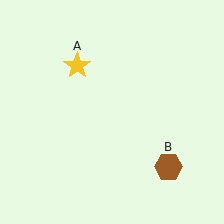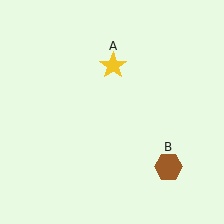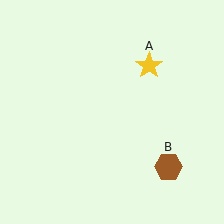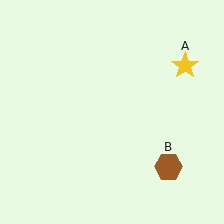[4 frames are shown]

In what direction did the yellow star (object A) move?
The yellow star (object A) moved right.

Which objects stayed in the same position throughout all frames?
Brown hexagon (object B) remained stationary.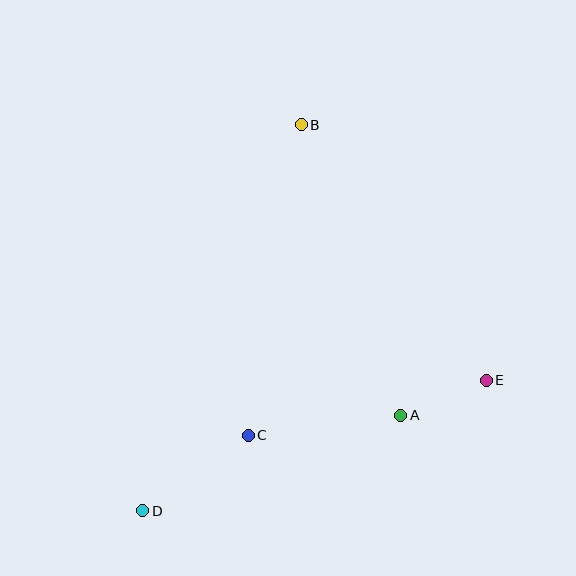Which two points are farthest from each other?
Points B and D are farthest from each other.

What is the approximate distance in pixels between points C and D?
The distance between C and D is approximately 130 pixels.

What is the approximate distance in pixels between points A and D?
The distance between A and D is approximately 275 pixels.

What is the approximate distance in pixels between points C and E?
The distance between C and E is approximately 244 pixels.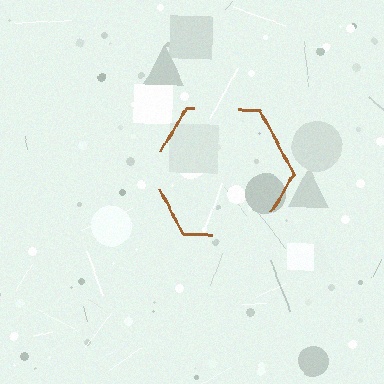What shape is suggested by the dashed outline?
The dashed outline suggests a hexagon.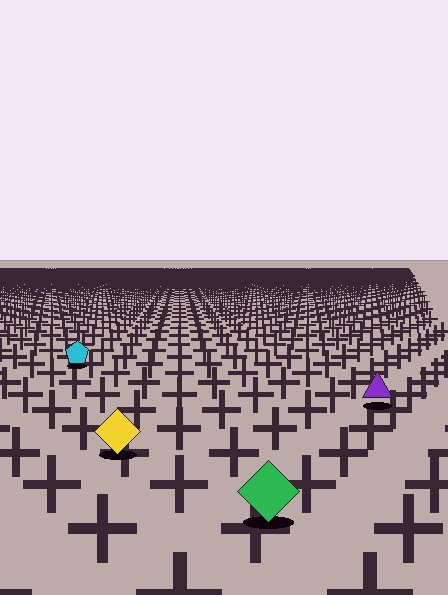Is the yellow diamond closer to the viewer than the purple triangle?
Yes. The yellow diamond is closer — you can tell from the texture gradient: the ground texture is coarser near it.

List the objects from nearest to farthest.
From nearest to farthest: the green diamond, the yellow diamond, the purple triangle, the cyan pentagon.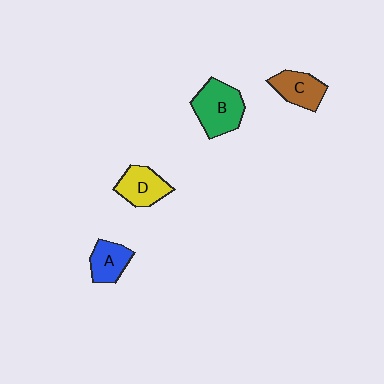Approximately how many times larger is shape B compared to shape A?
Approximately 1.6 times.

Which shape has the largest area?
Shape B (green).